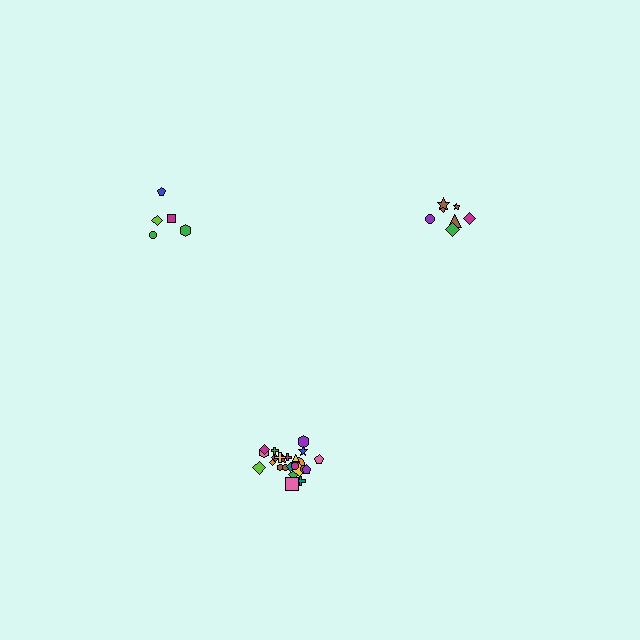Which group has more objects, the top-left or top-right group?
The top-right group.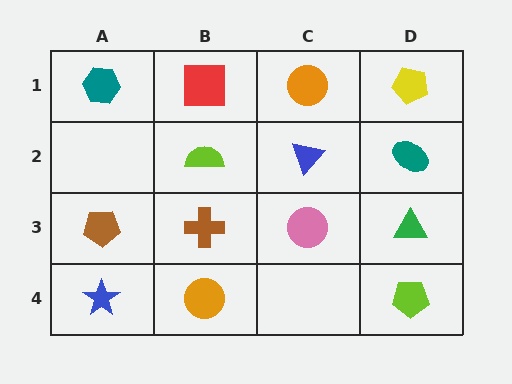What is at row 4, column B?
An orange circle.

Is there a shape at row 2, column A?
No, that cell is empty.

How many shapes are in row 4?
3 shapes.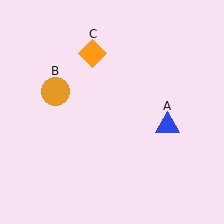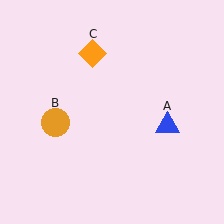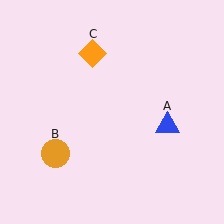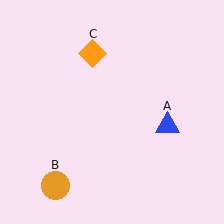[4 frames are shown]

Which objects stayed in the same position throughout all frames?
Blue triangle (object A) and orange diamond (object C) remained stationary.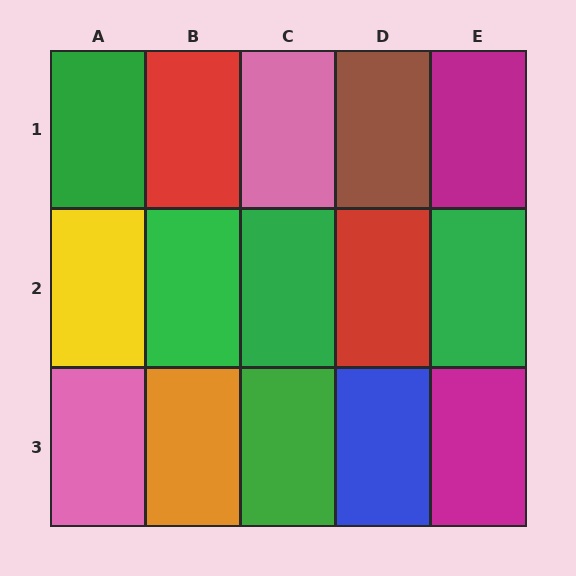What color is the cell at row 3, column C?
Green.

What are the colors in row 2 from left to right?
Yellow, green, green, red, green.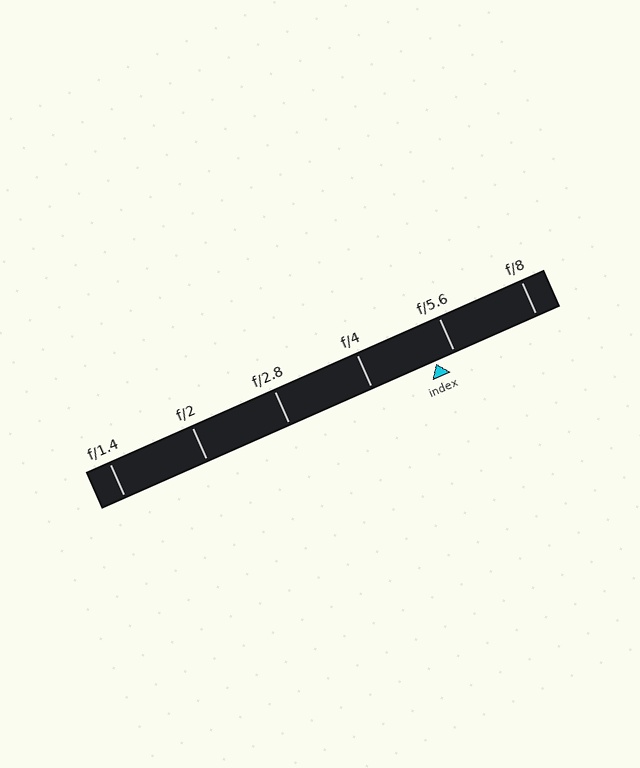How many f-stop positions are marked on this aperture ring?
There are 6 f-stop positions marked.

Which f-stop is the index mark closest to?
The index mark is closest to f/5.6.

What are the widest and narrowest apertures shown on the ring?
The widest aperture shown is f/1.4 and the narrowest is f/8.